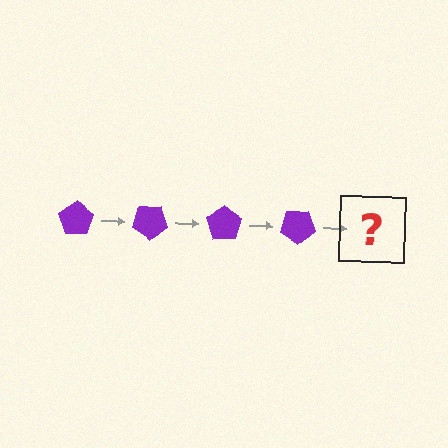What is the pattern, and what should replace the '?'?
The pattern is that the pentagon rotates 35 degrees each step. The '?' should be a purple pentagon rotated 140 degrees.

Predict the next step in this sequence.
The next step is a purple pentagon rotated 140 degrees.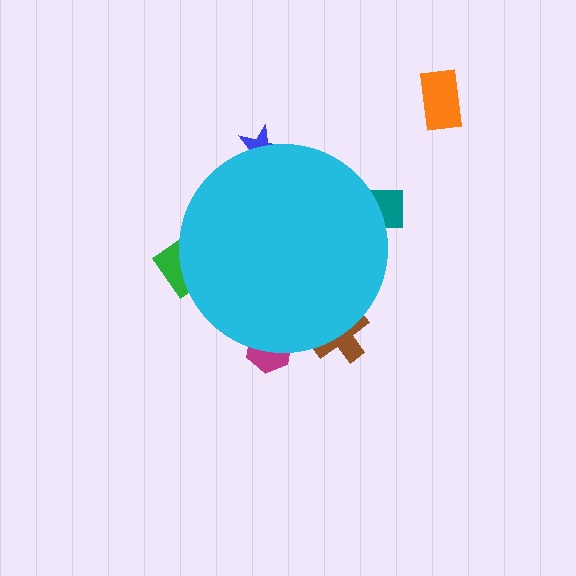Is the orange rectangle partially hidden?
No, the orange rectangle is fully visible.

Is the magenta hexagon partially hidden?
Yes, the magenta hexagon is partially hidden behind the cyan circle.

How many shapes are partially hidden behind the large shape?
5 shapes are partially hidden.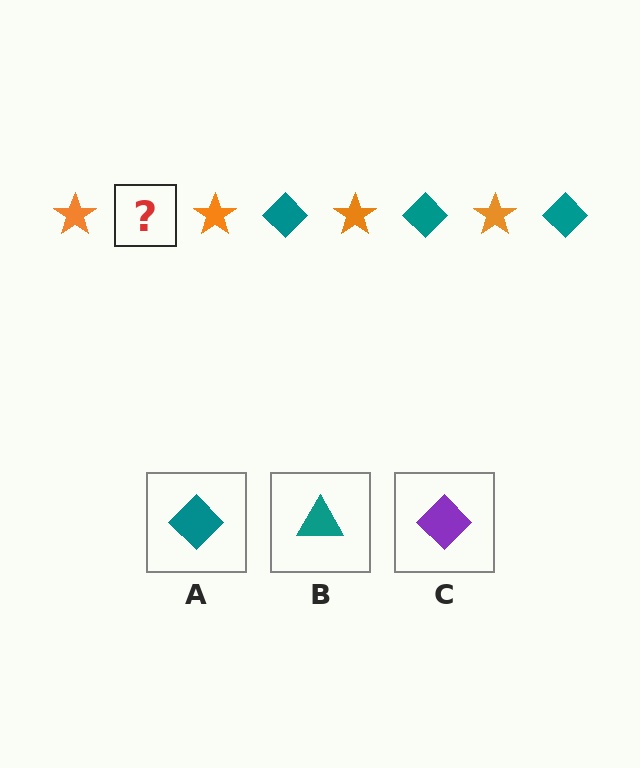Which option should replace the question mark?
Option A.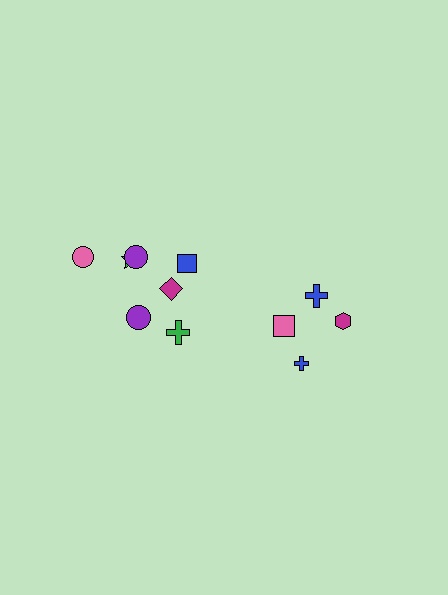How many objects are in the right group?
There are 4 objects.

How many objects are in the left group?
There are 7 objects.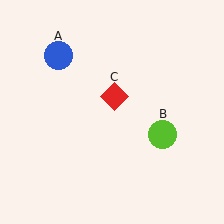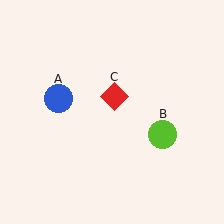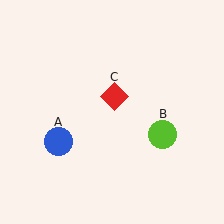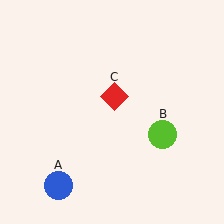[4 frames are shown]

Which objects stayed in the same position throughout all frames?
Lime circle (object B) and red diamond (object C) remained stationary.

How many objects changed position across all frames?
1 object changed position: blue circle (object A).